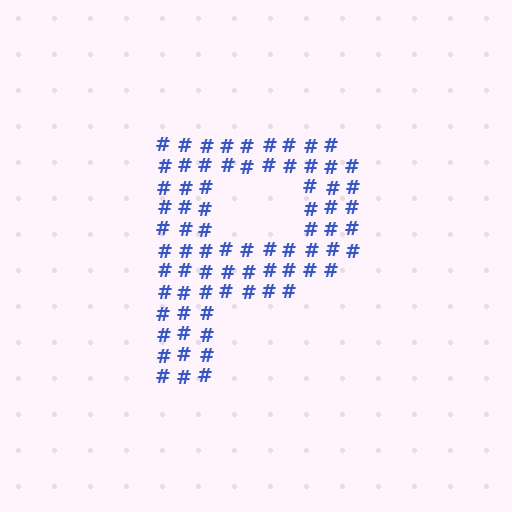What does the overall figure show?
The overall figure shows the letter P.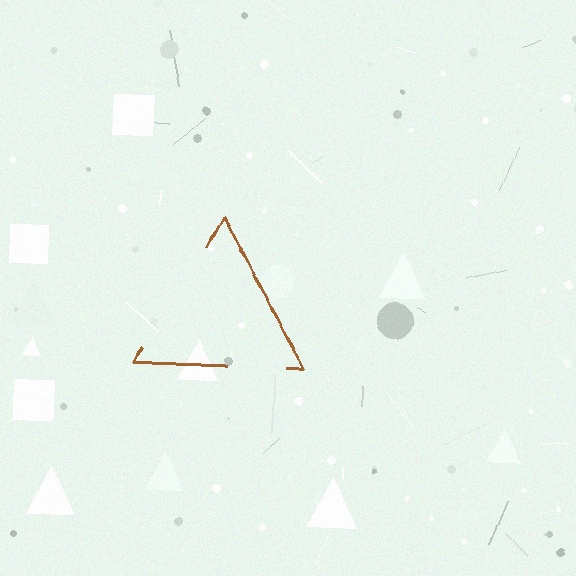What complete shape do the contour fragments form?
The contour fragments form a triangle.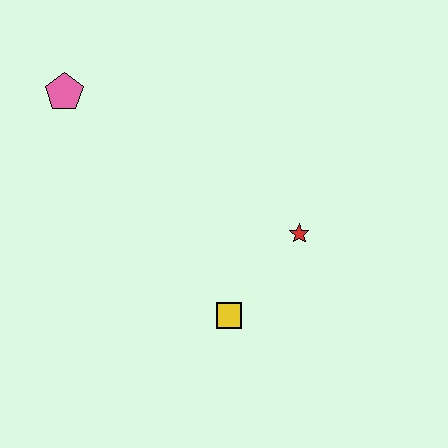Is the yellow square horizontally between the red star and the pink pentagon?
Yes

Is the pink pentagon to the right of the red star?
No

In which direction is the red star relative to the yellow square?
The red star is above the yellow square.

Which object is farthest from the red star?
The pink pentagon is farthest from the red star.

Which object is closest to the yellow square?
The red star is closest to the yellow square.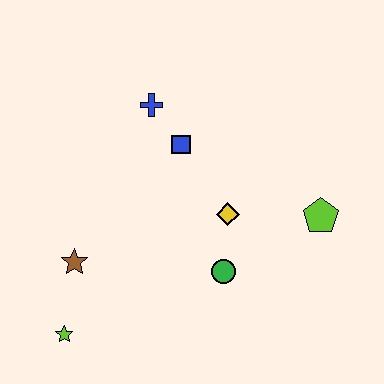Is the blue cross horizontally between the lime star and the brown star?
No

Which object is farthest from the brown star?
The lime pentagon is farthest from the brown star.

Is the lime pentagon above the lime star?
Yes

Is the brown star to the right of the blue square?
No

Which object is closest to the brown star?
The lime star is closest to the brown star.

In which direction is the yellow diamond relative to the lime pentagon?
The yellow diamond is to the left of the lime pentagon.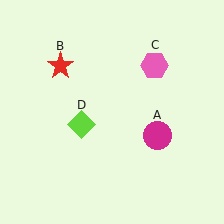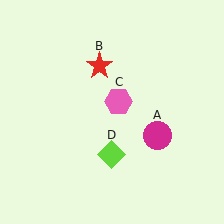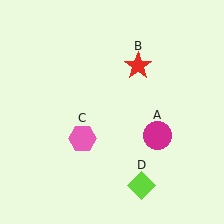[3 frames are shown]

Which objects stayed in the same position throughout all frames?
Magenta circle (object A) remained stationary.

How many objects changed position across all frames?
3 objects changed position: red star (object B), pink hexagon (object C), lime diamond (object D).